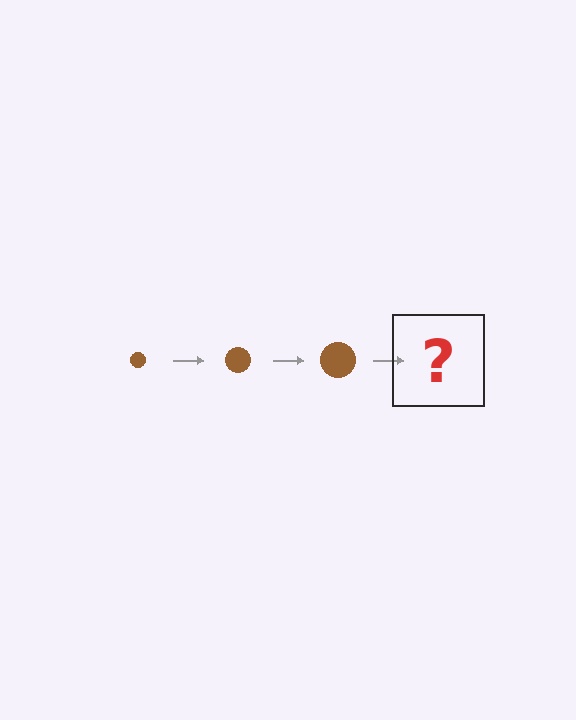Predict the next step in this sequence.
The next step is a brown circle, larger than the previous one.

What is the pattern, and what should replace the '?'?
The pattern is that the circle gets progressively larger each step. The '?' should be a brown circle, larger than the previous one.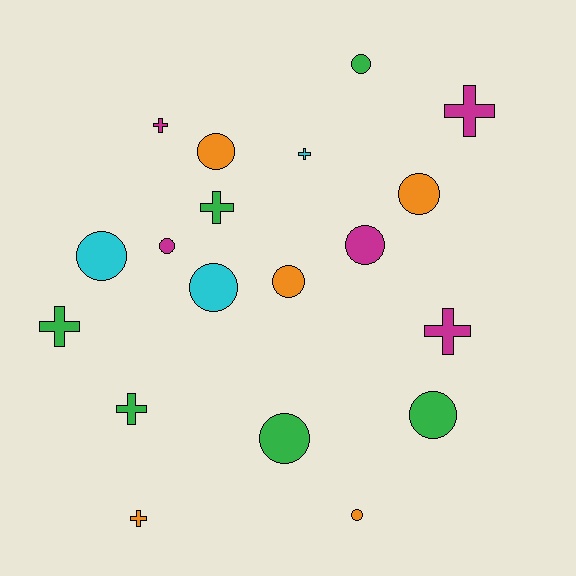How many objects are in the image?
There are 19 objects.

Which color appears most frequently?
Green, with 6 objects.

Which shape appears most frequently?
Circle, with 11 objects.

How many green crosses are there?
There are 3 green crosses.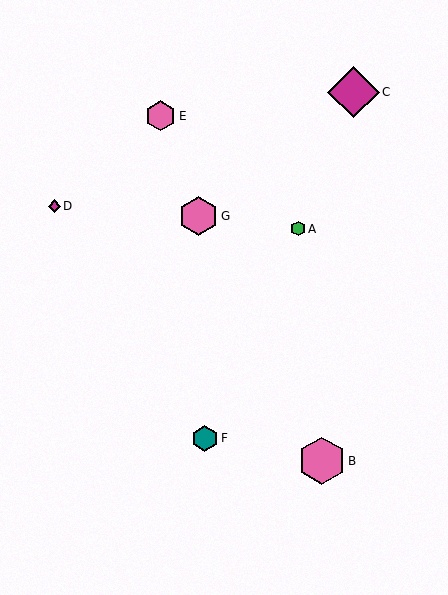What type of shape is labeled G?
Shape G is a pink hexagon.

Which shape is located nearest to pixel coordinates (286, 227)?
The green hexagon (labeled A) at (298, 229) is nearest to that location.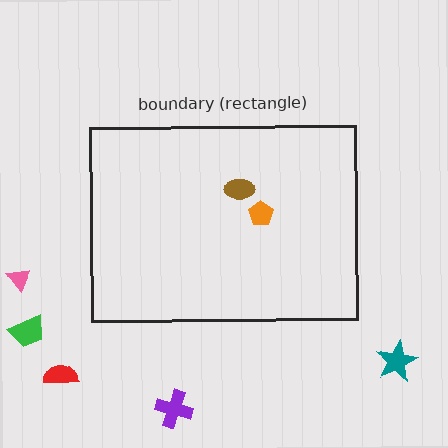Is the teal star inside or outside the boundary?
Outside.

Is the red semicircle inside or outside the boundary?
Outside.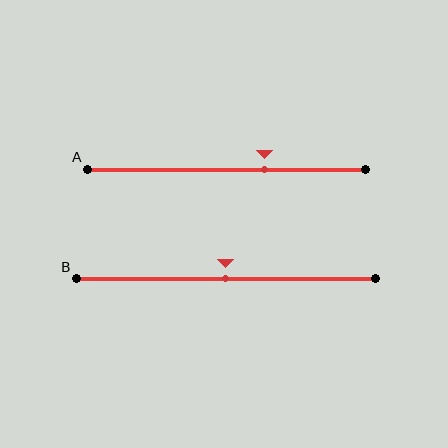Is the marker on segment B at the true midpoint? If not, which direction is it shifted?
Yes, the marker on segment B is at the true midpoint.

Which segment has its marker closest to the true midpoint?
Segment B has its marker closest to the true midpoint.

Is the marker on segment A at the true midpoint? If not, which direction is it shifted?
No, the marker on segment A is shifted to the right by about 14% of the segment length.